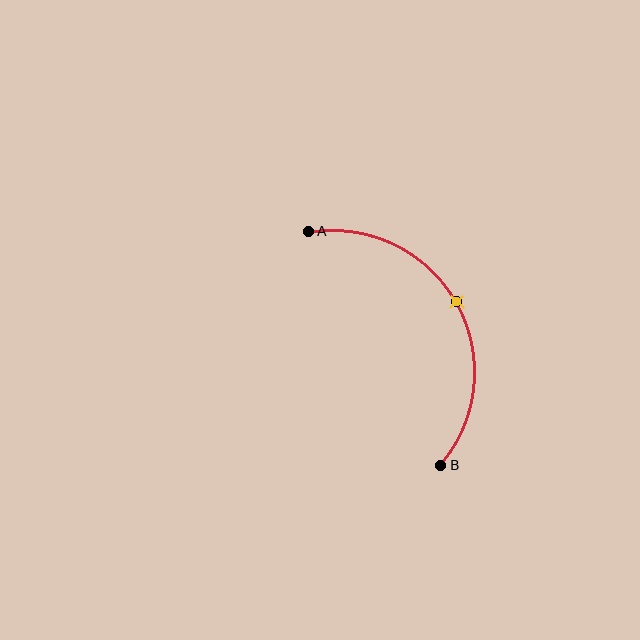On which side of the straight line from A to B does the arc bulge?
The arc bulges to the right of the straight line connecting A and B.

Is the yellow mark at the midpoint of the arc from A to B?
Yes. The yellow mark lies on the arc at equal arc-length from both A and B — it is the arc midpoint.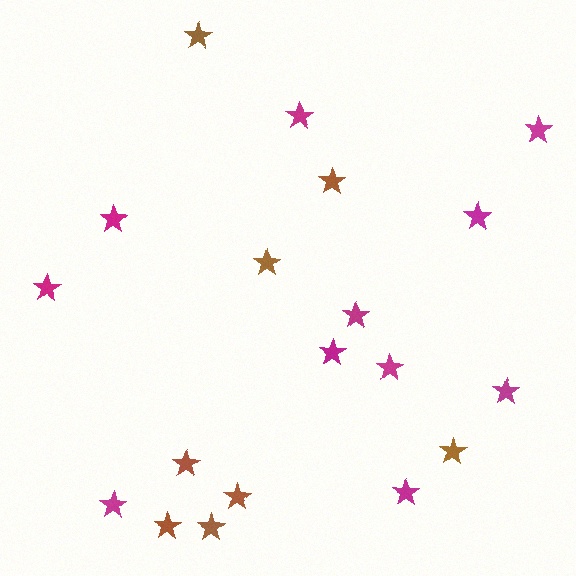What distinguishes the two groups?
There are 2 groups: one group of magenta stars (11) and one group of brown stars (8).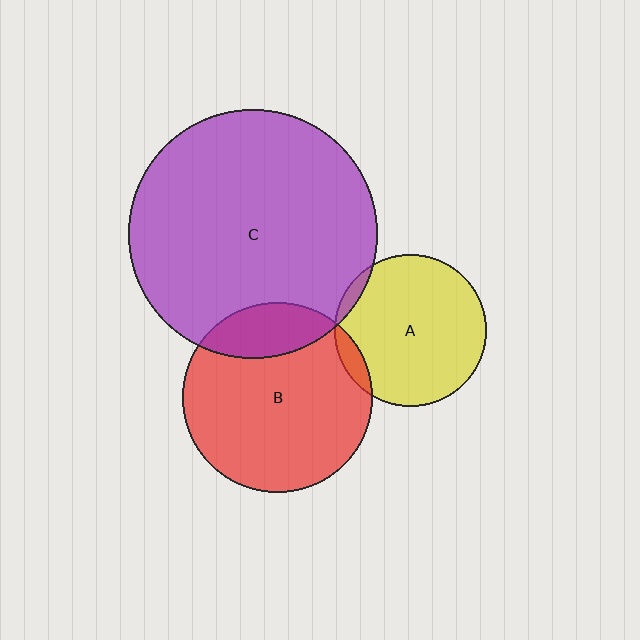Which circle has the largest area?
Circle C (purple).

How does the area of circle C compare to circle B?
Approximately 1.7 times.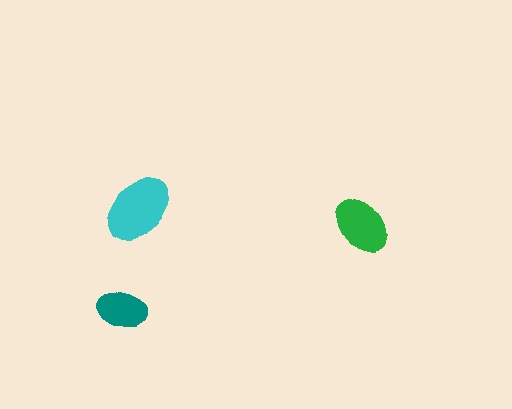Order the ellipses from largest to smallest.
the cyan one, the green one, the teal one.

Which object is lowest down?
The teal ellipse is bottommost.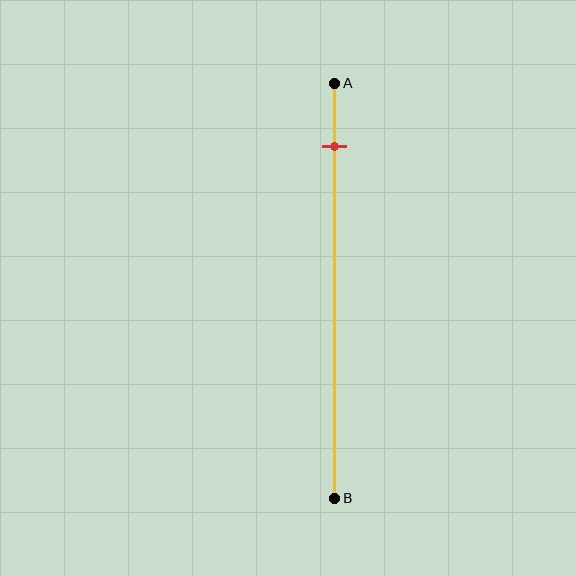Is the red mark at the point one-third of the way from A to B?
No, the mark is at about 15% from A, not at the 33% one-third point.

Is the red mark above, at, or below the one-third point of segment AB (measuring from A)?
The red mark is above the one-third point of segment AB.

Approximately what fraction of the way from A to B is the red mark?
The red mark is approximately 15% of the way from A to B.